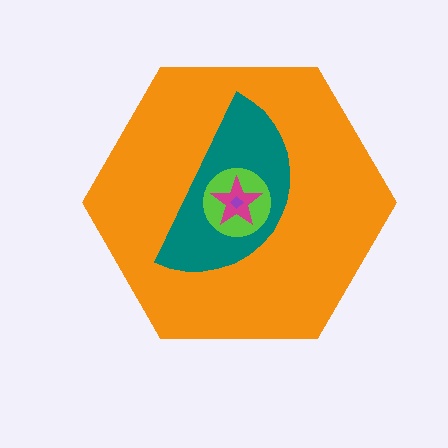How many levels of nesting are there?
5.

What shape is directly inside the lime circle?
The magenta star.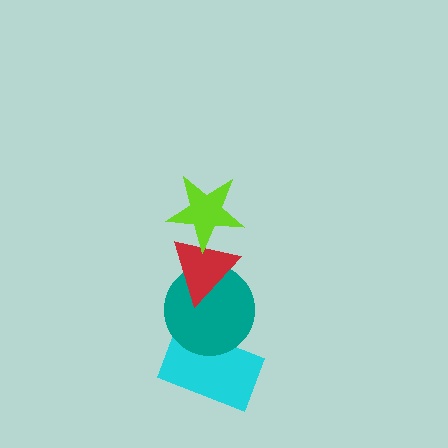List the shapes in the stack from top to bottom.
From top to bottom: the lime star, the red triangle, the teal circle, the cyan rectangle.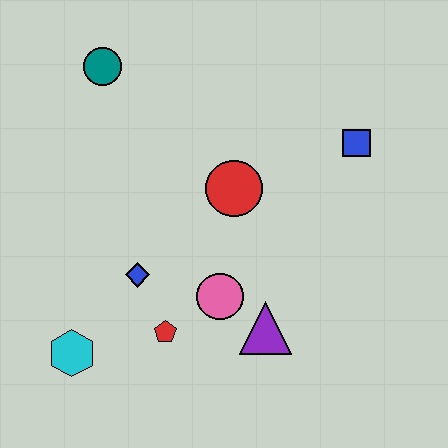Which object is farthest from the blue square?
The cyan hexagon is farthest from the blue square.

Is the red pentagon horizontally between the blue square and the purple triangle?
No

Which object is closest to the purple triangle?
The pink circle is closest to the purple triangle.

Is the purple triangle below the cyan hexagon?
No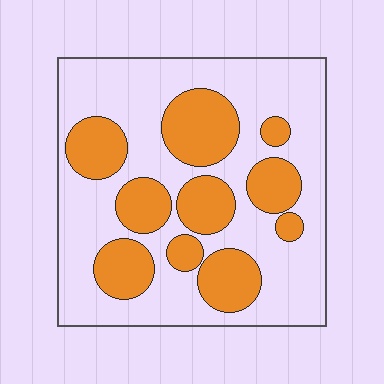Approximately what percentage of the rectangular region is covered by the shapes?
Approximately 35%.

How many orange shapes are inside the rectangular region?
10.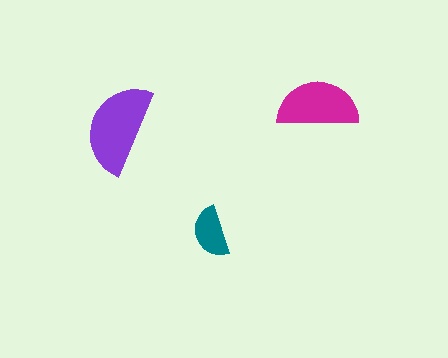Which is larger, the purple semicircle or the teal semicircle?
The purple one.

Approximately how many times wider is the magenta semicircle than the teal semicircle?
About 1.5 times wider.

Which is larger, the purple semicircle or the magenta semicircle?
The purple one.